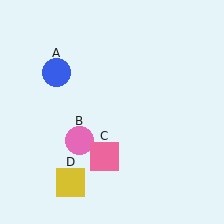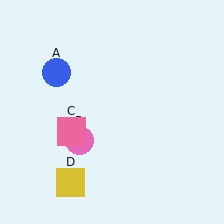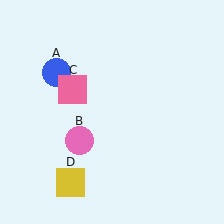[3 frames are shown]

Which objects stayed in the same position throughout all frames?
Blue circle (object A) and pink circle (object B) and yellow square (object D) remained stationary.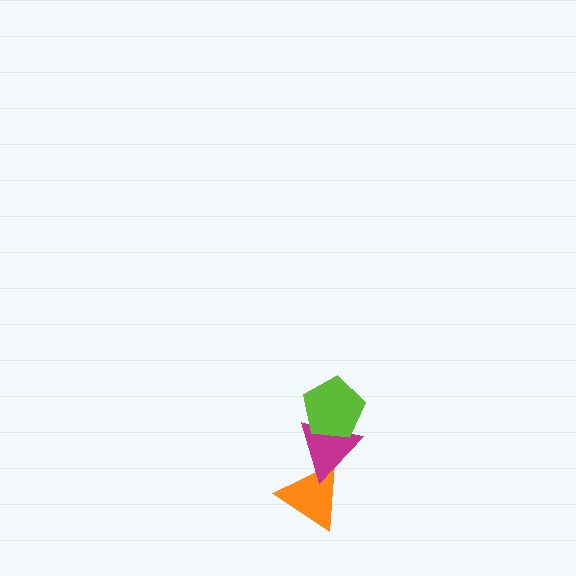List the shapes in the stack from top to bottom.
From top to bottom: the lime pentagon, the magenta triangle, the orange triangle.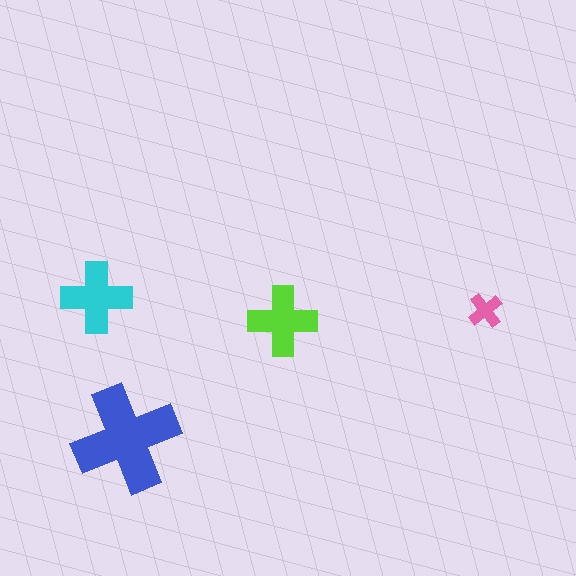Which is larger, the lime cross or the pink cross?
The lime one.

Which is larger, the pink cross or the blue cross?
The blue one.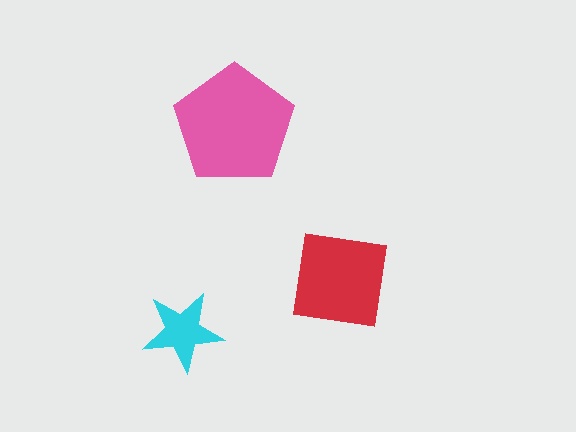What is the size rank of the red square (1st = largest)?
2nd.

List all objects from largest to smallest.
The pink pentagon, the red square, the cyan star.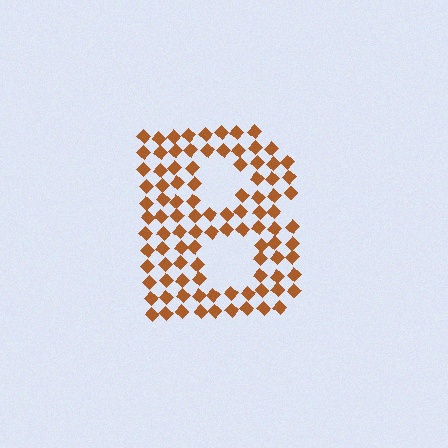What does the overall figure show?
The overall figure shows the letter B.